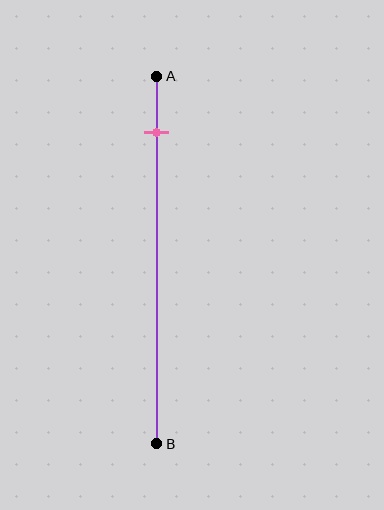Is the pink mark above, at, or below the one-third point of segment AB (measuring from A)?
The pink mark is above the one-third point of segment AB.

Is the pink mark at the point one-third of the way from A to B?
No, the mark is at about 15% from A, not at the 33% one-third point.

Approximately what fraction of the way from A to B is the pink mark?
The pink mark is approximately 15% of the way from A to B.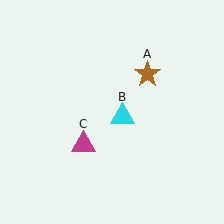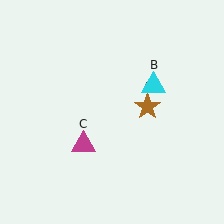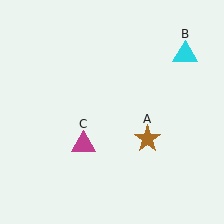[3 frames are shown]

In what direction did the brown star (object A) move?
The brown star (object A) moved down.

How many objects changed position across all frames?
2 objects changed position: brown star (object A), cyan triangle (object B).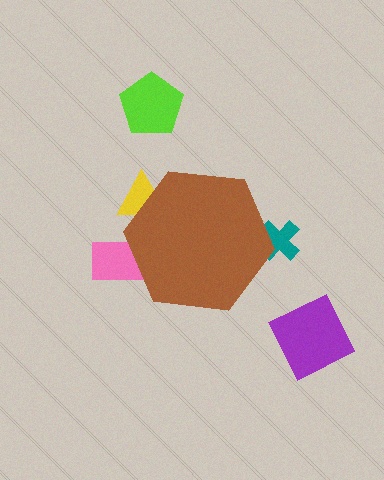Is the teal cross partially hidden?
Yes, the teal cross is partially hidden behind the brown hexagon.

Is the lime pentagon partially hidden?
No, the lime pentagon is fully visible.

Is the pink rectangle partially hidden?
Yes, the pink rectangle is partially hidden behind the brown hexagon.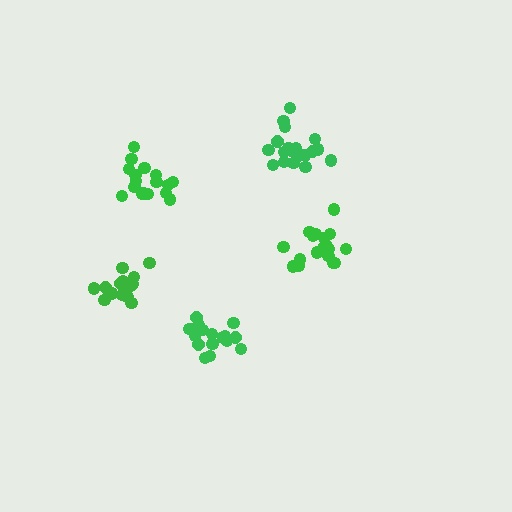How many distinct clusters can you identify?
There are 5 distinct clusters.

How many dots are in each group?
Group 1: 18 dots, Group 2: 15 dots, Group 3: 17 dots, Group 4: 17 dots, Group 5: 20 dots (87 total).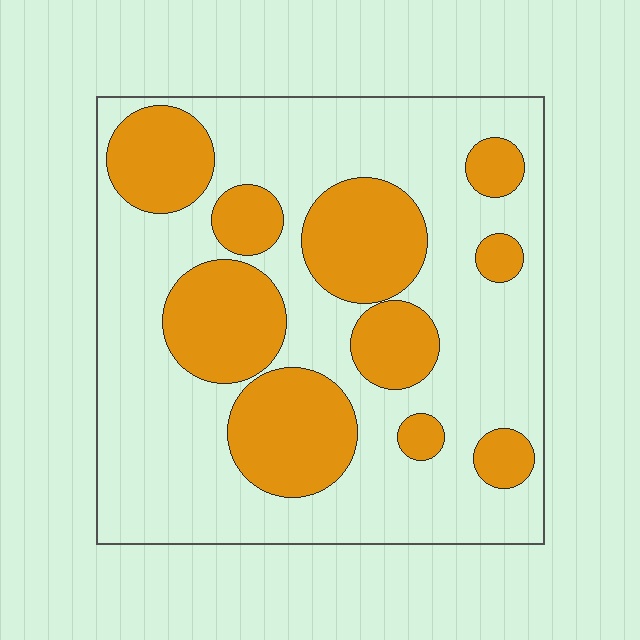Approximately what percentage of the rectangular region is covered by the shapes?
Approximately 35%.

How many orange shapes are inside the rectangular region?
10.